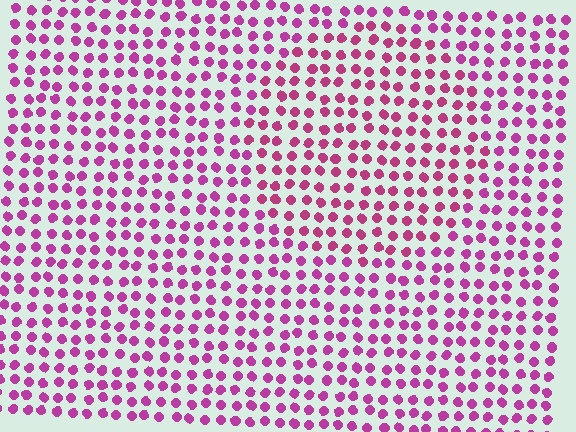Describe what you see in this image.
The image is filled with small magenta elements in a uniform arrangement. A circle-shaped region is visible where the elements are tinted to a slightly different hue, forming a subtle color boundary.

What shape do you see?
I see a circle.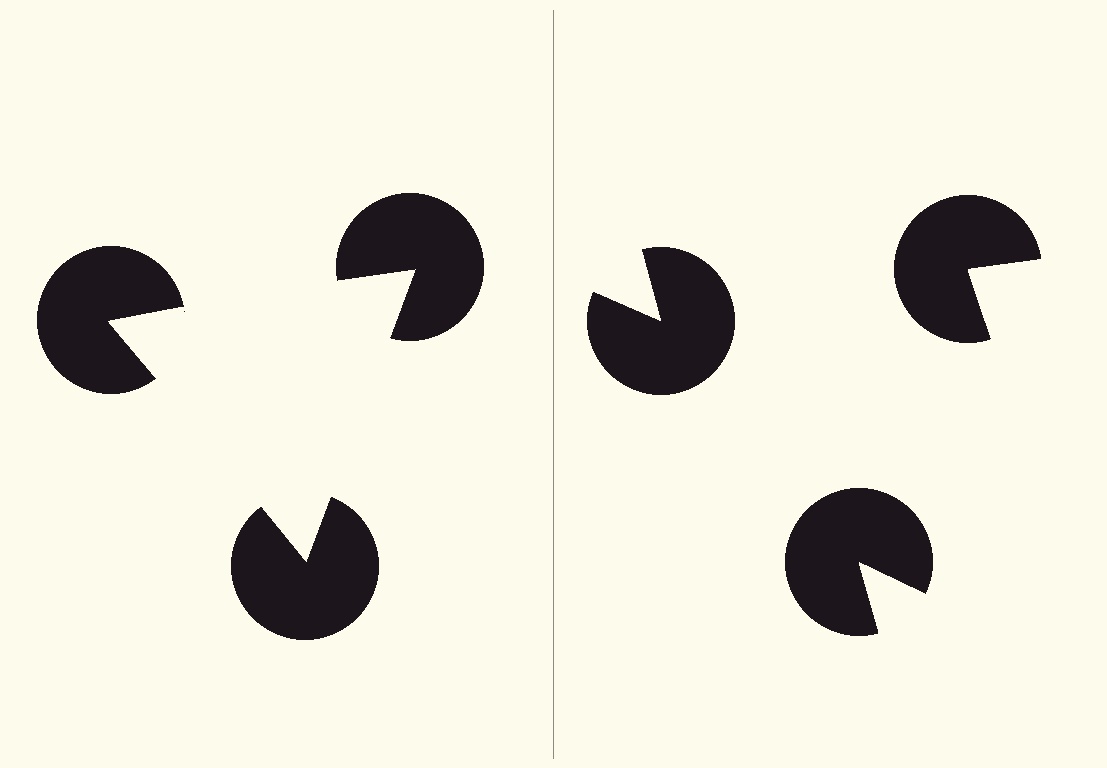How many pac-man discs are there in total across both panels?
6 — 3 on each side.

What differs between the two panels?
The pac-man discs are positioned identically on both sides; only the wedge orientations differ. On the left they align to a triangle; on the right they are misaligned.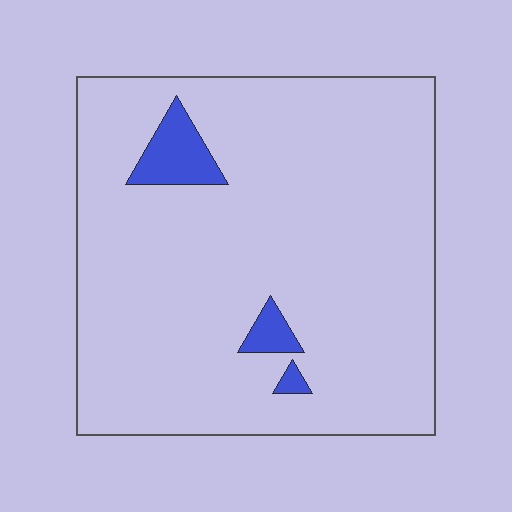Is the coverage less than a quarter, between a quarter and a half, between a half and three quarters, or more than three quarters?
Less than a quarter.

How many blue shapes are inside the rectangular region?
3.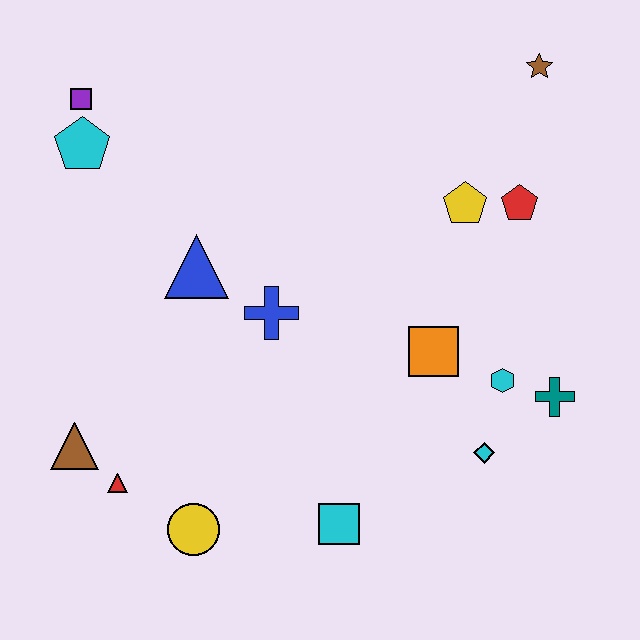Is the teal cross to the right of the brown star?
Yes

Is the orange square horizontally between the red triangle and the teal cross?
Yes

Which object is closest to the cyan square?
The yellow circle is closest to the cyan square.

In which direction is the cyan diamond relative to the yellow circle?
The cyan diamond is to the right of the yellow circle.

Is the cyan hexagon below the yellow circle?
No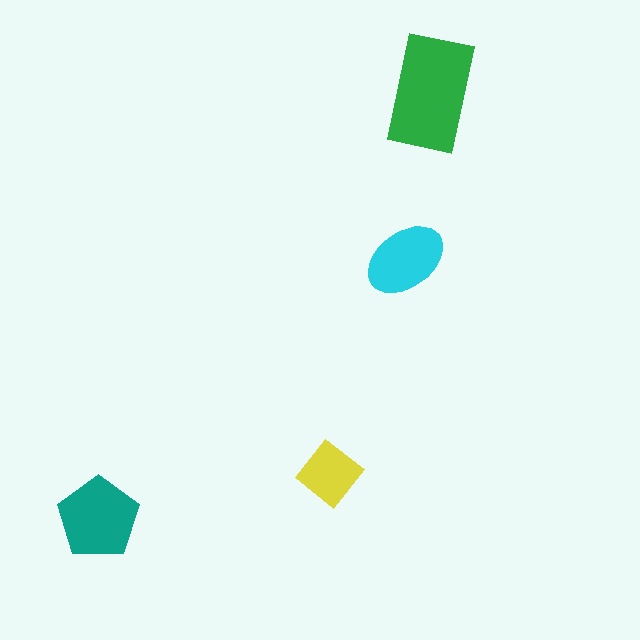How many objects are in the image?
There are 4 objects in the image.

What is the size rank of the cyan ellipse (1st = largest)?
3rd.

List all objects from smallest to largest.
The yellow diamond, the cyan ellipse, the teal pentagon, the green rectangle.